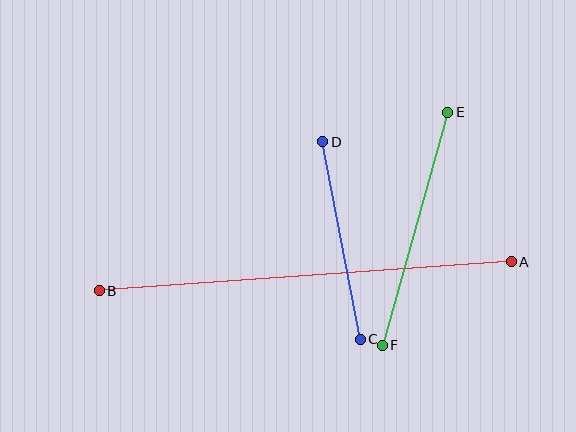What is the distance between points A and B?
The distance is approximately 413 pixels.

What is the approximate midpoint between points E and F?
The midpoint is at approximately (415, 229) pixels.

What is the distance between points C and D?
The distance is approximately 201 pixels.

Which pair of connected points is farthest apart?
Points A and B are farthest apart.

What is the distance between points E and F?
The distance is approximately 242 pixels.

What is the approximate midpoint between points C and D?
The midpoint is at approximately (341, 241) pixels.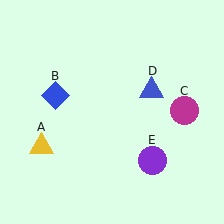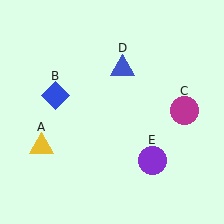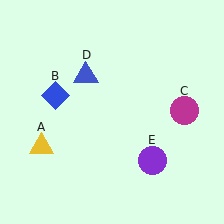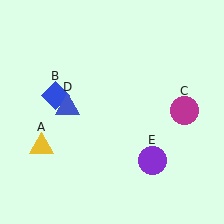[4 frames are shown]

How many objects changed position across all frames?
1 object changed position: blue triangle (object D).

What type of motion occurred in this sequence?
The blue triangle (object D) rotated counterclockwise around the center of the scene.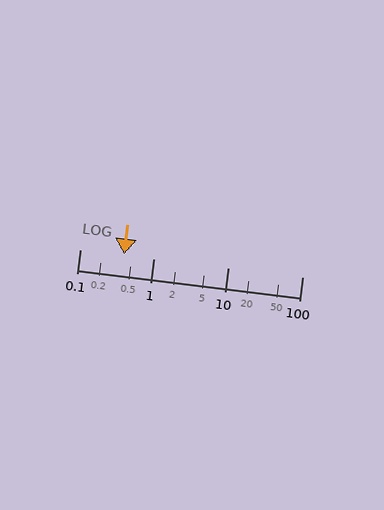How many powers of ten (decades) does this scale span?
The scale spans 3 decades, from 0.1 to 100.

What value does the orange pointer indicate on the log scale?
The pointer indicates approximately 0.39.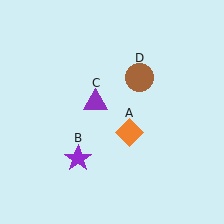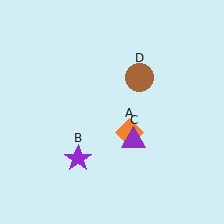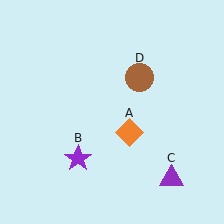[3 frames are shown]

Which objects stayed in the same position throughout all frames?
Orange diamond (object A) and purple star (object B) and brown circle (object D) remained stationary.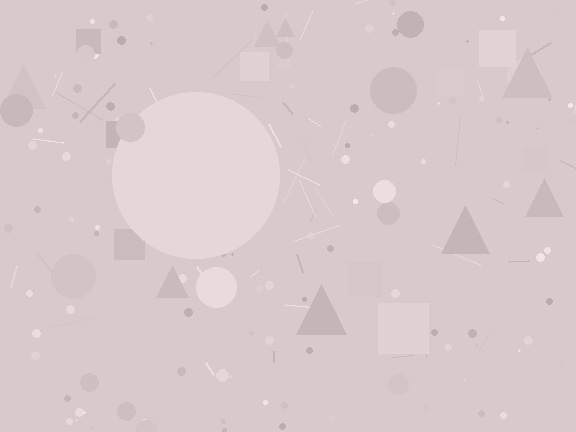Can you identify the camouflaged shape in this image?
The camouflaged shape is a circle.